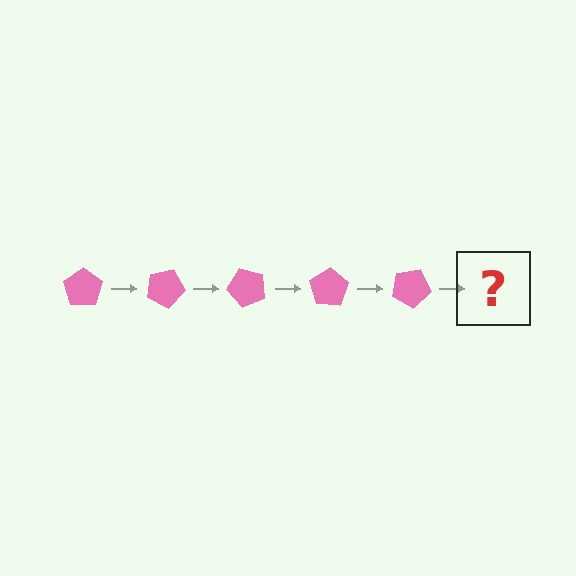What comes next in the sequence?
The next element should be a pink pentagon rotated 125 degrees.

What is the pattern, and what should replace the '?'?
The pattern is that the pentagon rotates 25 degrees each step. The '?' should be a pink pentagon rotated 125 degrees.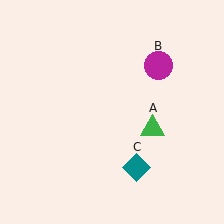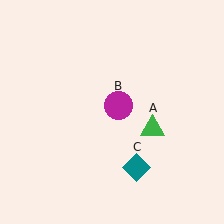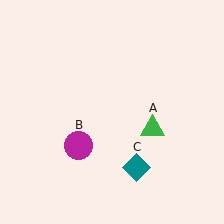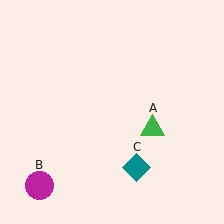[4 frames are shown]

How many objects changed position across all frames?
1 object changed position: magenta circle (object B).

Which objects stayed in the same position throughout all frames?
Green triangle (object A) and teal diamond (object C) remained stationary.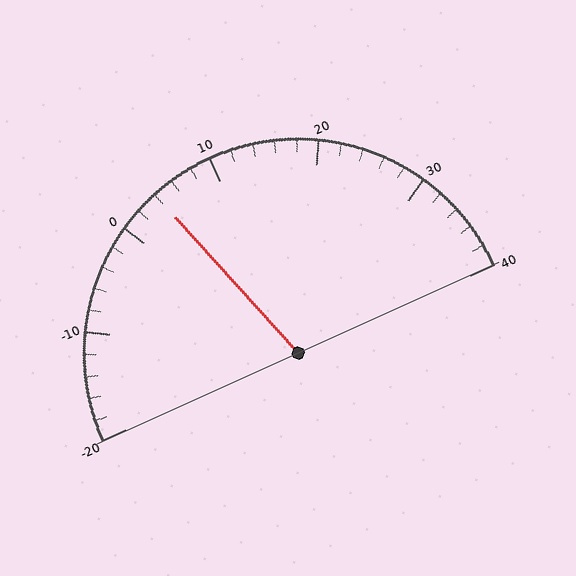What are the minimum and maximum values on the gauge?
The gauge ranges from -20 to 40.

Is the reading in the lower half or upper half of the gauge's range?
The reading is in the lower half of the range (-20 to 40).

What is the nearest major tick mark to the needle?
The nearest major tick mark is 0.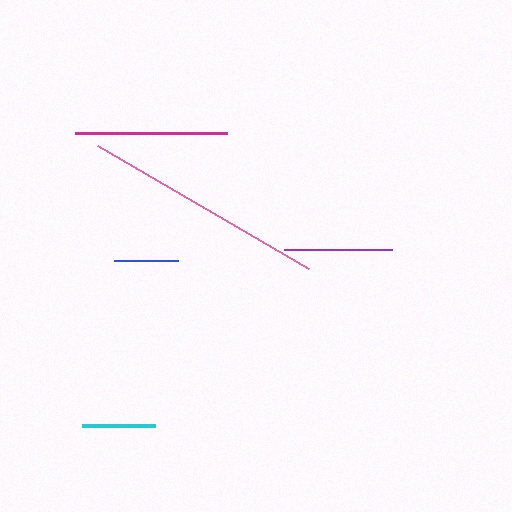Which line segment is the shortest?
The blue line is the shortest at approximately 63 pixels.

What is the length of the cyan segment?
The cyan segment is approximately 73 pixels long.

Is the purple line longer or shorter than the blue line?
The purple line is longer than the blue line.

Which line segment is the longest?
The pink line is the longest at approximately 244 pixels.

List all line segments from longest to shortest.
From longest to shortest: pink, magenta, purple, cyan, blue.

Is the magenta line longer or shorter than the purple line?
The magenta line is longer than the purple line.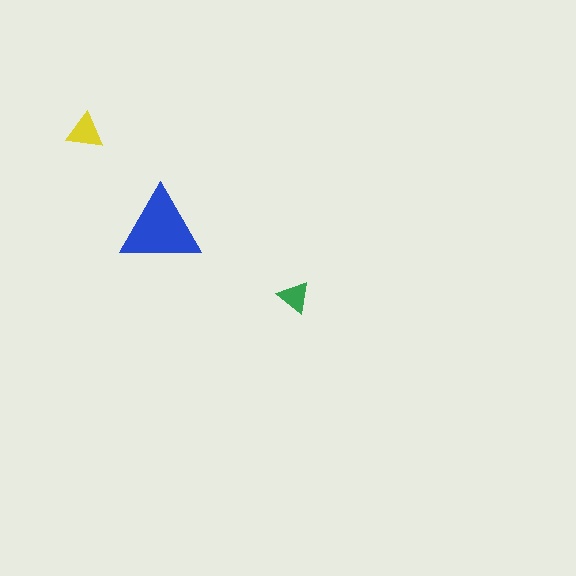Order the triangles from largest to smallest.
the blue one, the yellow one, the green one.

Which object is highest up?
The yellow triangle is topmost.